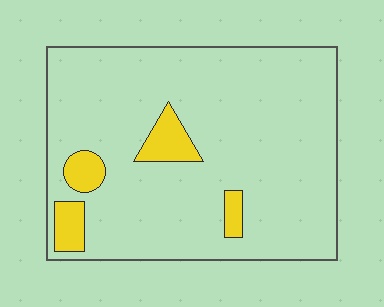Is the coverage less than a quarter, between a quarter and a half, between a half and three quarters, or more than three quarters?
Less than a quarter.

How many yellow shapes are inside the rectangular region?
4.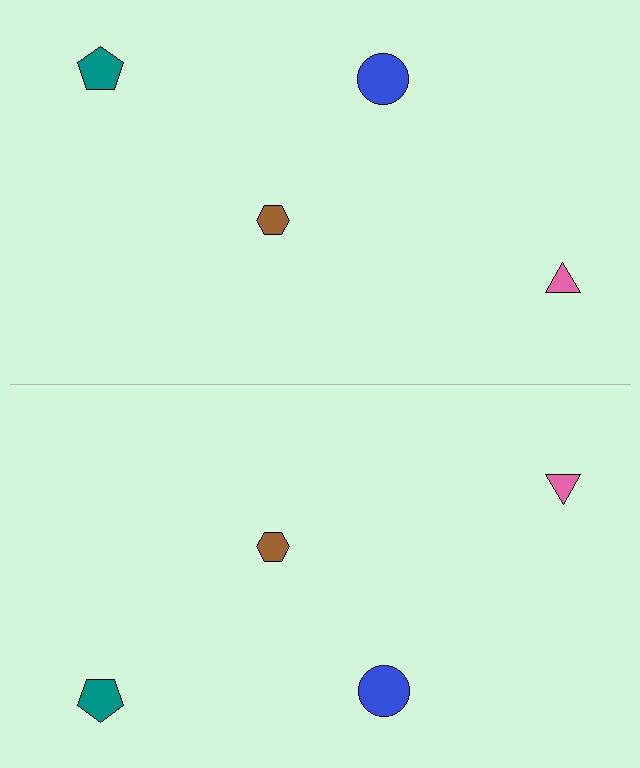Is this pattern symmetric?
Yes, this pattern has bilateral (reflection) symmetry.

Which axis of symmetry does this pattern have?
The pattern has a horizontal axis of symmetry running through the center of the image.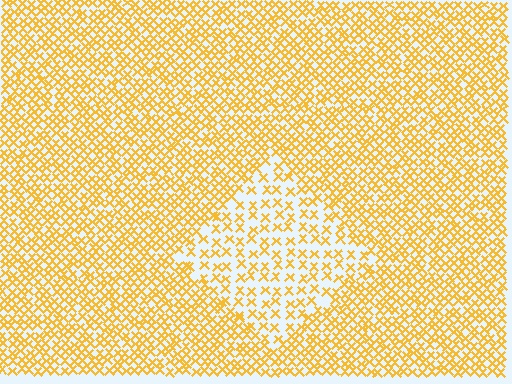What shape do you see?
I see a diamond.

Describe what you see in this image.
The image contains small yellow elements arranged at two different densities. A diamond-shaped region is visible where the elements are less densely packed than the surrounding area.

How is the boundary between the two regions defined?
The boundary is defined by a change in element density (approximately 2.0x ratio). All elements are the same color, size, and shape.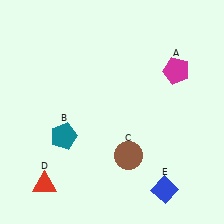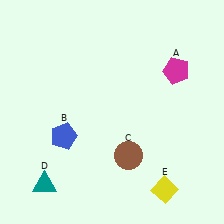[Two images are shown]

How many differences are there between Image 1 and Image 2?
There are 3 differences between the two images.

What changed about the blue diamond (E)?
In Image 1, E is blue. In Image 2, it changed to yellow.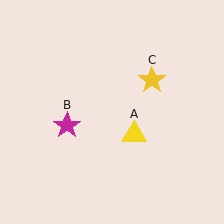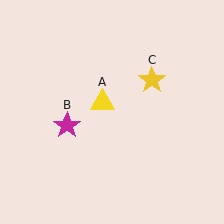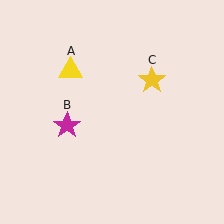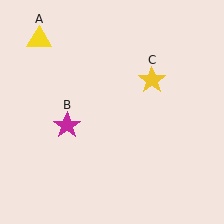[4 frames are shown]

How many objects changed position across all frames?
1 object changed position: yellow triangle (object A).